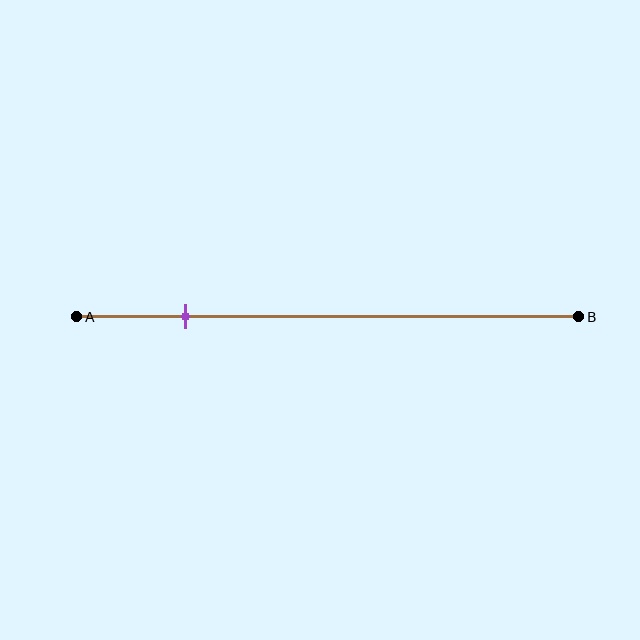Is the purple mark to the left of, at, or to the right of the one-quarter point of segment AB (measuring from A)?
The purple mark is to the left of the one-quarter point of segment AB.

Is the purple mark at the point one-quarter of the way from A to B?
No, the mark is at about 20% from A, not at the 25% one-quarter point.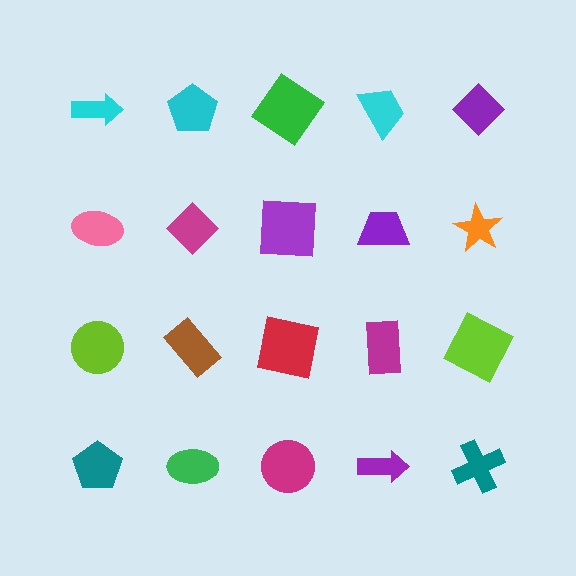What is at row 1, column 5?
A purple diamond.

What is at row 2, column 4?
A purple trapezoid.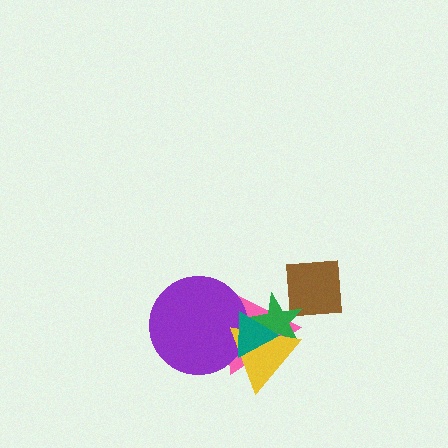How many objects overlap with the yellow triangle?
4 objects overlap with the yellow triangle.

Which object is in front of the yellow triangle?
The teal triangle is in front of the yellow triangle.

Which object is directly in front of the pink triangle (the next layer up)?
The purple circle is directly in front of the pink triangle.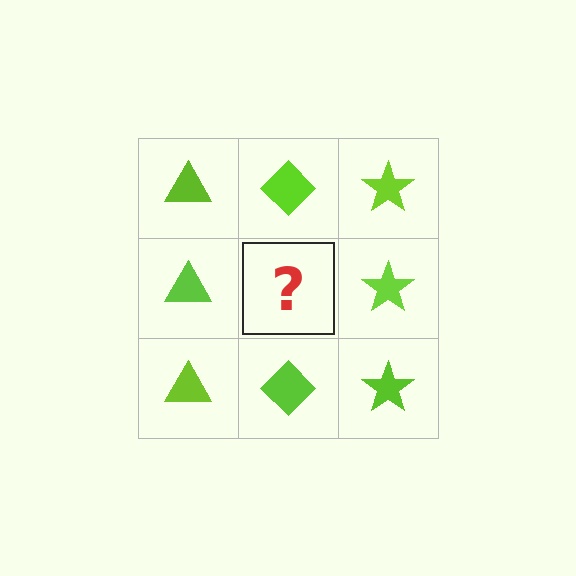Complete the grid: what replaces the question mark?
The question mark should be replaced with a lime diamond.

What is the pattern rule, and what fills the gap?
The rule is that each column has a consistent shape. The gap should be filled with a lime diamond.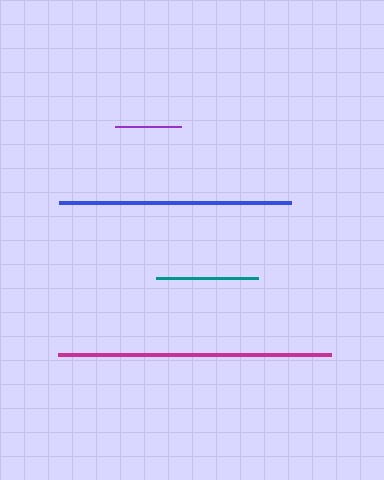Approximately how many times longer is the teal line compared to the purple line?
The teal line is approximately 1.6 times the length of the purple line.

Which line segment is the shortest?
The purple line is the shortest at approximately 66 pixels.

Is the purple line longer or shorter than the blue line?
The blue line is longer than the purple line.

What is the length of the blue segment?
The blue segment is approximately 233 pixels long.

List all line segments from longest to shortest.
From longest to shortest: magenta, blue, teal, purple.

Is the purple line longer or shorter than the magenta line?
The magenta line is longer than the purple line.